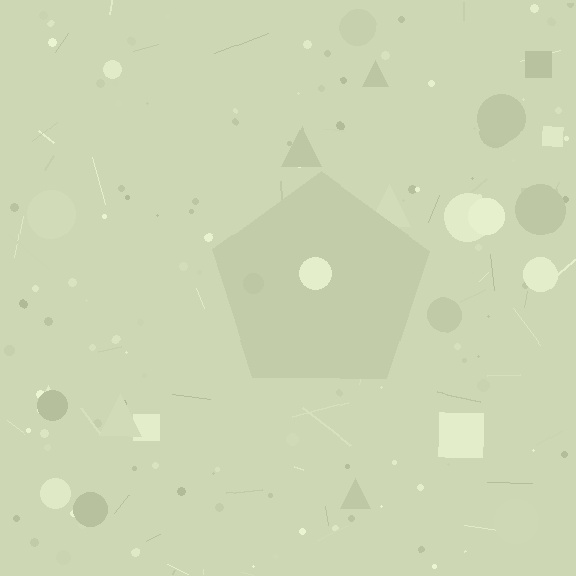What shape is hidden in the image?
A pentagon is hidden in the image.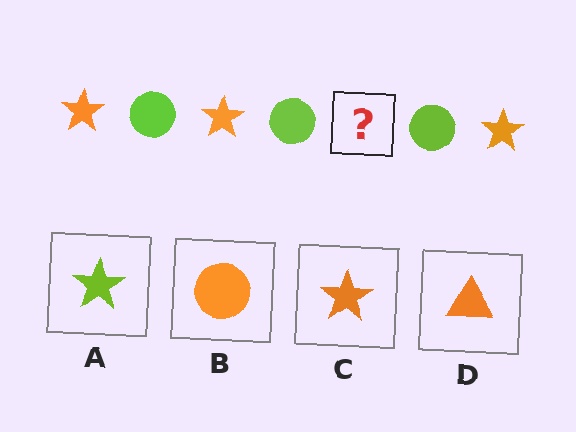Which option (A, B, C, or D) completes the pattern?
C.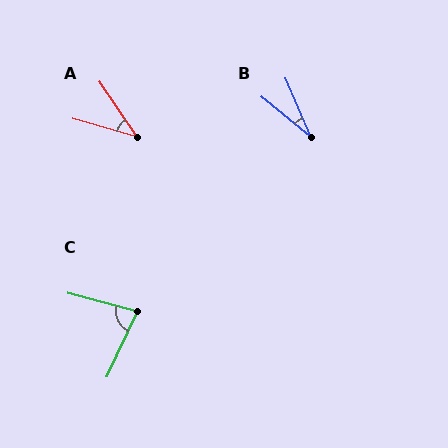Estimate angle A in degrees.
Approximately 40 degrees.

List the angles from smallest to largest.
B (27°), A (40°), C (80°).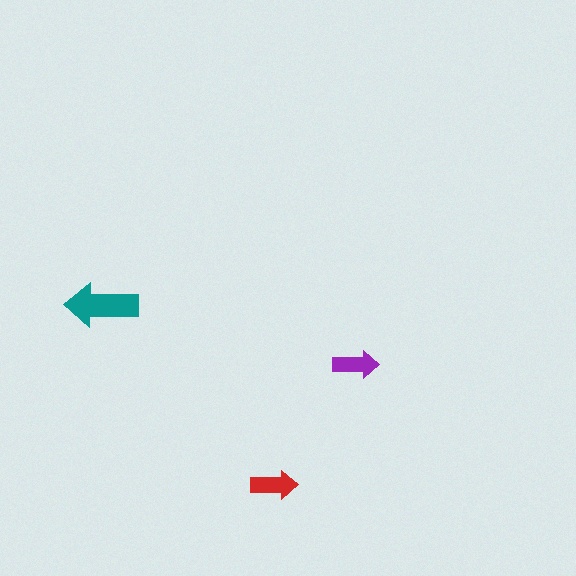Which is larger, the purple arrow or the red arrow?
The red one.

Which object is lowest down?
The red arrow is bottommost.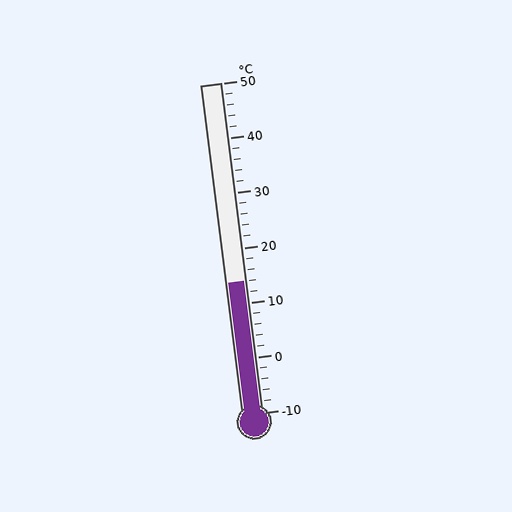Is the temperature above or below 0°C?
The temperature is above 0°C.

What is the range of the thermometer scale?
The thermometer scale ranges from -10°C to 50°C.